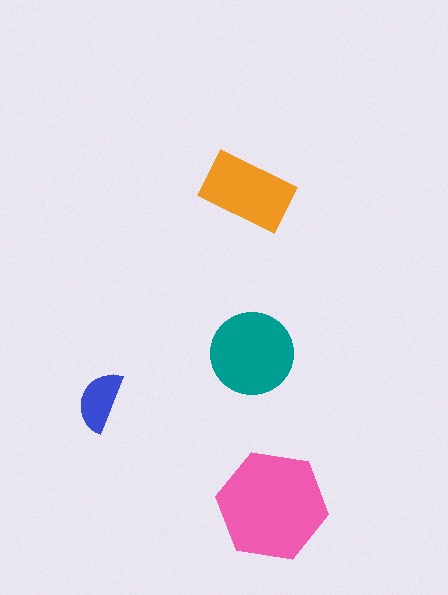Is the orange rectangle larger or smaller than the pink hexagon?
Smaller.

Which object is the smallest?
The blue semicircle.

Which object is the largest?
The pink hexagon.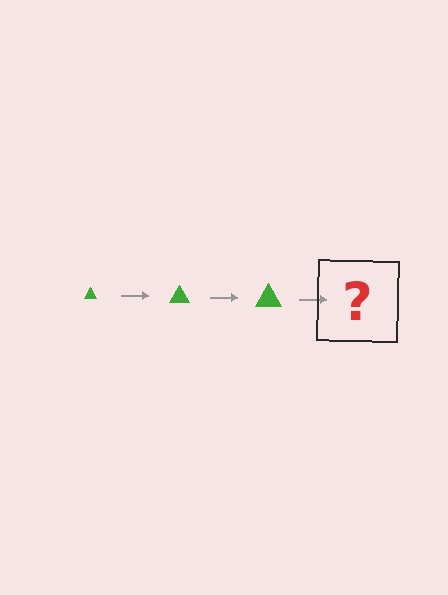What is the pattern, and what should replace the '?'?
The pattern is that the triangle gets progressively larger each step. The '?' should be a green triangle, larger than the previous one.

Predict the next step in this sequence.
The next step is a green triangle, larger than the previous one.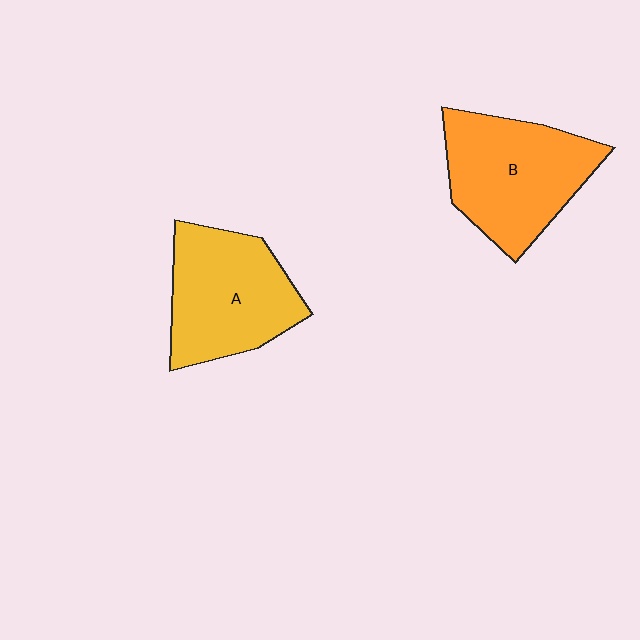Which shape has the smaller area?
Shape A (yellow).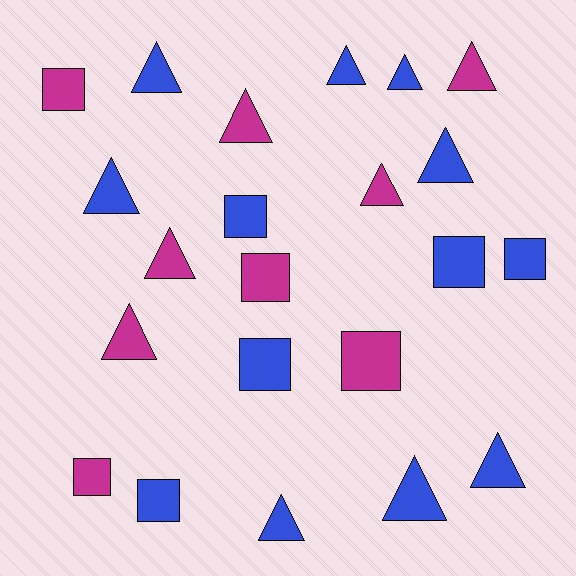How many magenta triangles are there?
There are 5 magenta triangles.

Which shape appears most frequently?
Triangle, with 13 objects.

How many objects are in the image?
There are 22 objects.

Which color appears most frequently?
Blue, with 13 objects.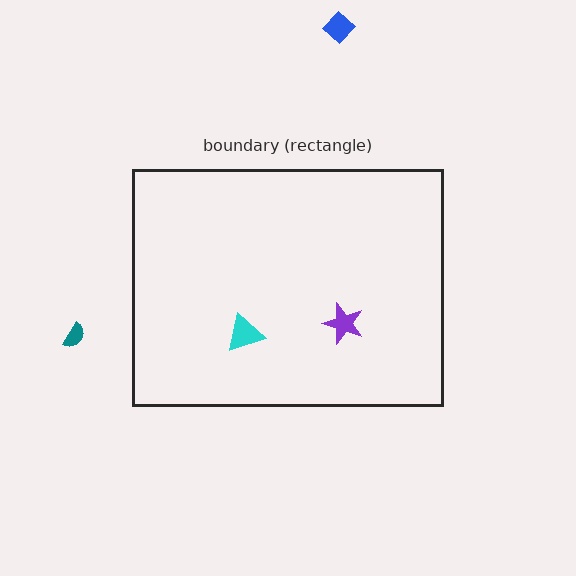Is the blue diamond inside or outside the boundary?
Outside.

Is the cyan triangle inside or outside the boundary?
Inside.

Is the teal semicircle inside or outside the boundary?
Outside.